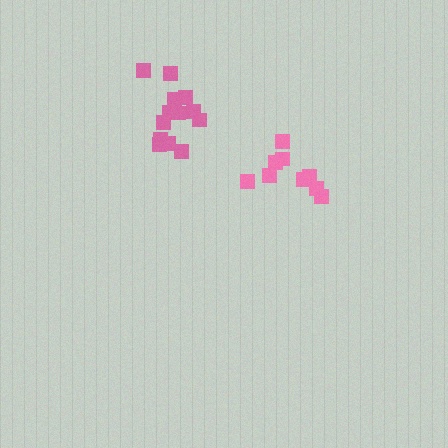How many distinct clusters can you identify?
There are 2 distinct clusters.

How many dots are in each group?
Group 1: 13 dots, Group 2: 9 dots (22 total).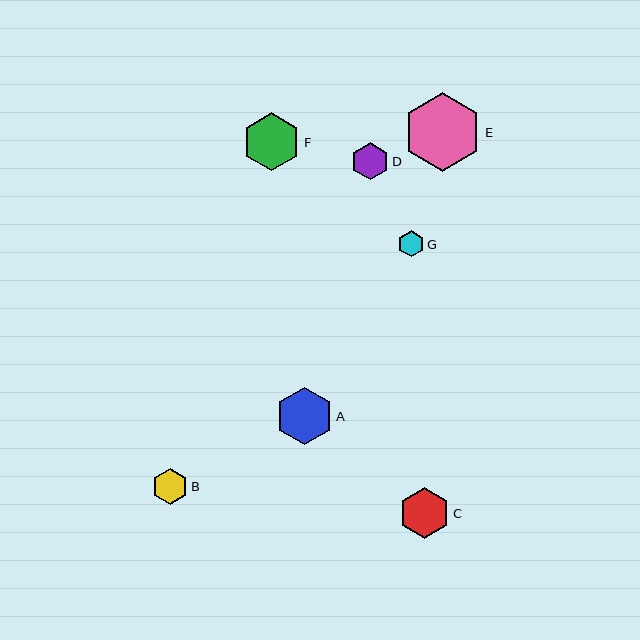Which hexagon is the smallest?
Hexagon G is the smallest with a size of approximately 26 pixels.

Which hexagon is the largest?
Hexagon E is the largest with a size of approximately 79 pixels.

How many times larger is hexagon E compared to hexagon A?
Hexagon E is approximately 1.4 times the size of hexagon A.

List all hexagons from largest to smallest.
From largest to smallest: E, F, A, C, D, B, G.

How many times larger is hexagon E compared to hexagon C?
Hexagon E is approximately 1.6 times the size of hexagon C.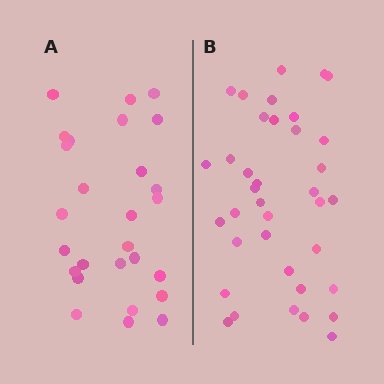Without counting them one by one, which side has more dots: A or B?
Region B (the right region) has more dots.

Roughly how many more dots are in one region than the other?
Region B has roughly 10 or so more dots than region A.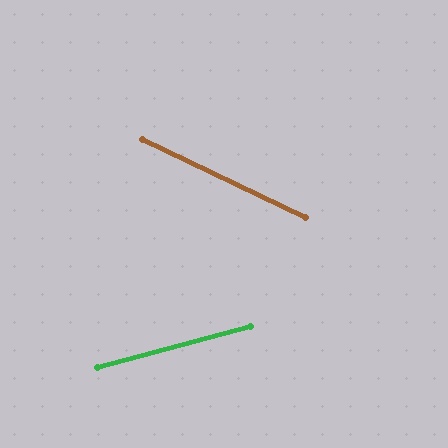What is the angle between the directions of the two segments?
Approximately 41 degrees.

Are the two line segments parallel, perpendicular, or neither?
Neither parallel nor perpendicular — they differ by about 41°.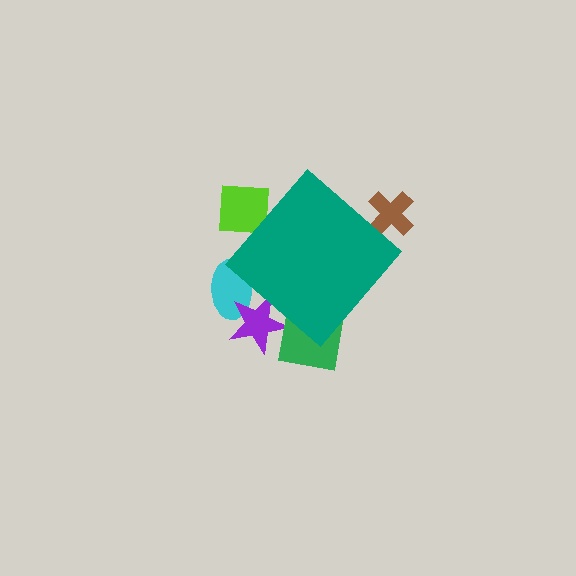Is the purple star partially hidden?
Yes, the purple star is partially hidden behind the teal diamond.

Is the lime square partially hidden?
Yes, the lime square is partially hidden behind the teal diamond.